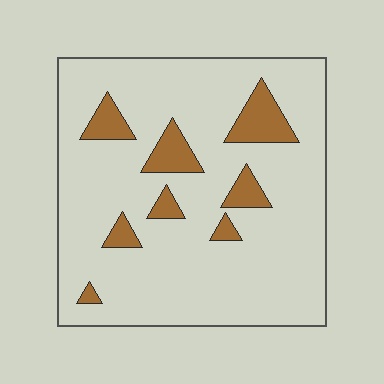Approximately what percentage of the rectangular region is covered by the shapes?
Approximately 15%.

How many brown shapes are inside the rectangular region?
8.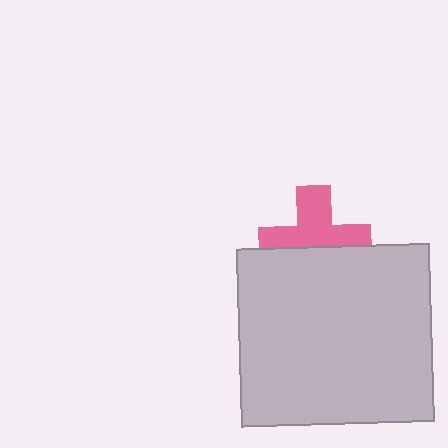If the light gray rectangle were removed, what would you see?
You would see the complete pink cross.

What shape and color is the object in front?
The object in front is a light gray rectangle.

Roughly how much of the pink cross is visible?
About half of it is visible (roughly 59%).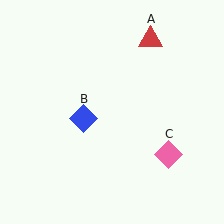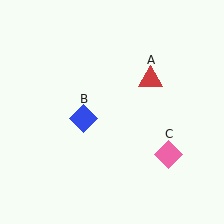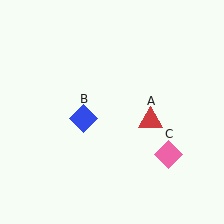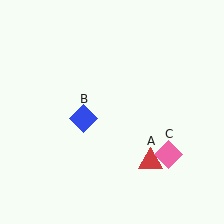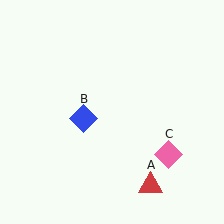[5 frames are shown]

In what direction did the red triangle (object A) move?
The red triangle (object A) moved down.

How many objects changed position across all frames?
1 object changed position: red triangle (object A).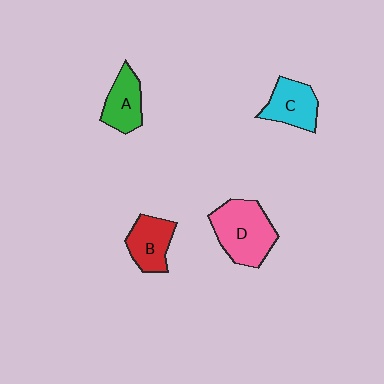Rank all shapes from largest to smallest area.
From largest to smallest: D (pink), C (cyan), B (red), A (green).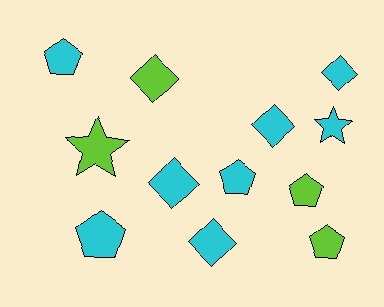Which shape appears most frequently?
Diamond, with 5 objects.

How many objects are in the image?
There are 12 objects.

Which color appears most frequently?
Cyan, with 8 objects.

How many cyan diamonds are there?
There are 4 cyan diamonds.